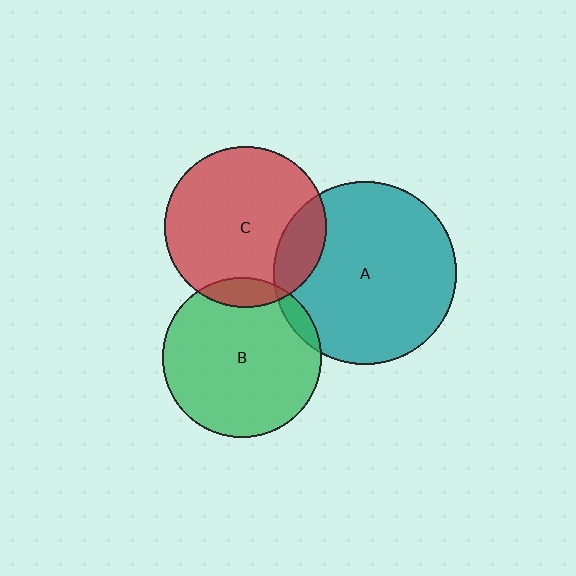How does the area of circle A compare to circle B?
Approximately 1.3 times.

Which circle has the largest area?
Circle A (teal).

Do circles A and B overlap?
Yes.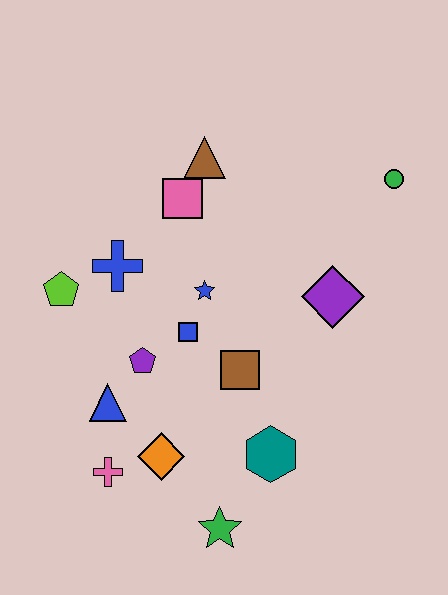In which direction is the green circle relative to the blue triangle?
The green circle is to the right of the blue triangle.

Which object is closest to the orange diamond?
The pink cross is closest to the orange diamond.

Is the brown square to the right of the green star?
Yes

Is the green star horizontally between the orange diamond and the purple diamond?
Yes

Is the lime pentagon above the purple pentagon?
Yes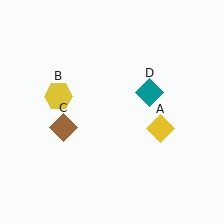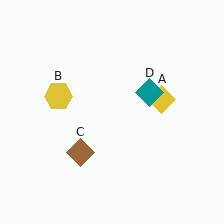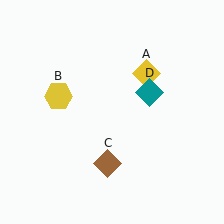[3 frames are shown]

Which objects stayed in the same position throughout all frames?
Yellow hexagon (object B) and teal diamond (object D) remained stationary.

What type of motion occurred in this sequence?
The yellow diamond (object A), brown diamond (object C) rotated counterclockwise around the center of the scene.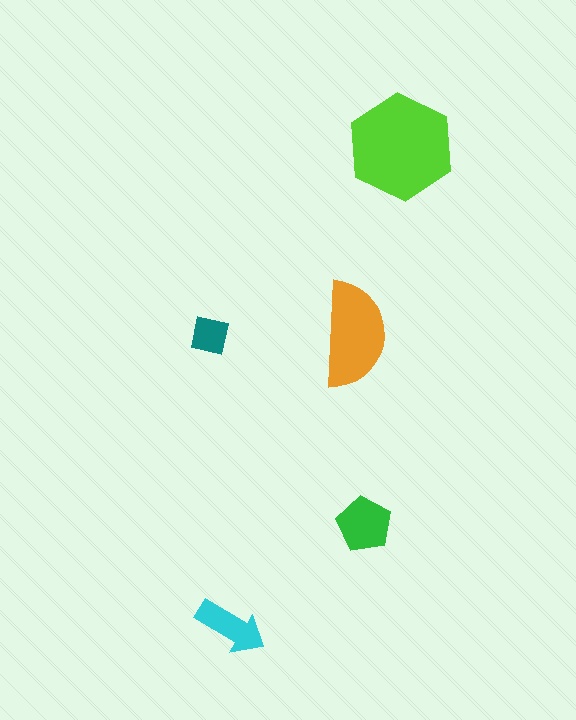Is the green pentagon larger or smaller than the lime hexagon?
Smaller.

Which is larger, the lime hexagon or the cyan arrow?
The lime hexagon.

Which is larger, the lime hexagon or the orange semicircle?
The lime hexagon.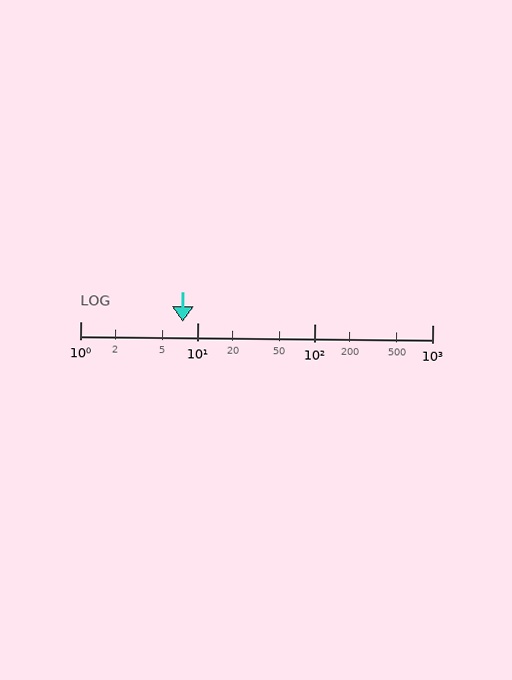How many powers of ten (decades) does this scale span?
The scale spans 3 decades, from 1 to 1000.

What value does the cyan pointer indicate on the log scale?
The pointer indicates approximately 7.5.